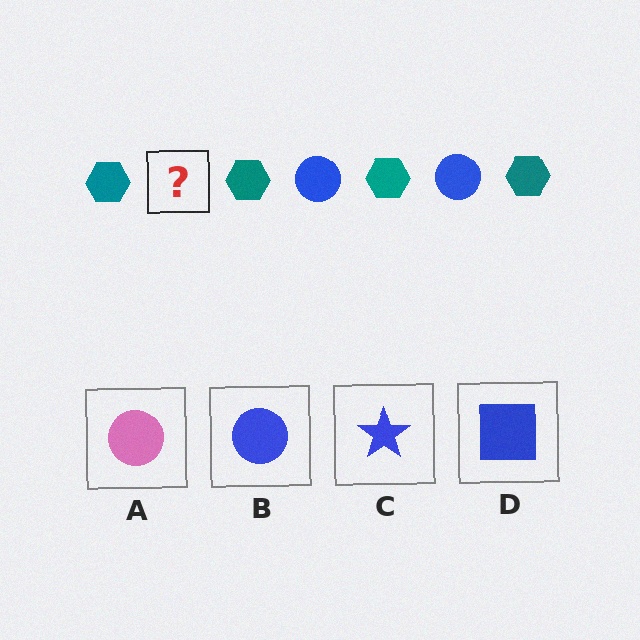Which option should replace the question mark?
Option B.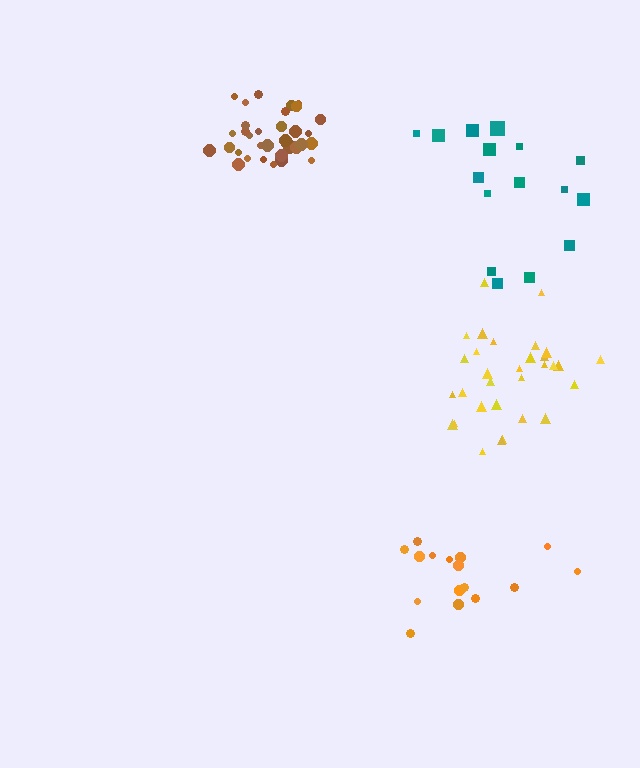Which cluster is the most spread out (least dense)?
Teal.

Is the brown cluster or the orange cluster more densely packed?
Brown.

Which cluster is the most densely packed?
Brown.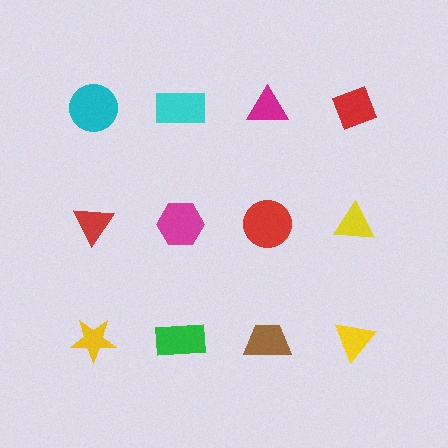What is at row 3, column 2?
A green rectangle.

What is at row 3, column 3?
A brown trapezoid.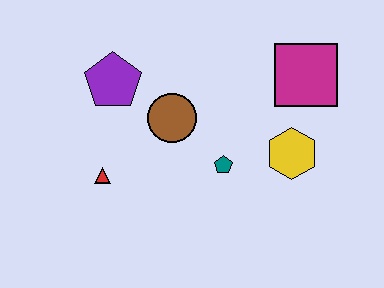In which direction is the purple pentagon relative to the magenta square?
The purple pentagon is to the left of the magenta square.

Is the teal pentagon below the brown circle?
Yes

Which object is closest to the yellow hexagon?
The teal pentagon is closest to the yellow hexagon.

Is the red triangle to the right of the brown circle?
No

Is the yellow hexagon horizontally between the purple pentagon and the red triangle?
No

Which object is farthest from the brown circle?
The magenta square is farthest from the brown circle.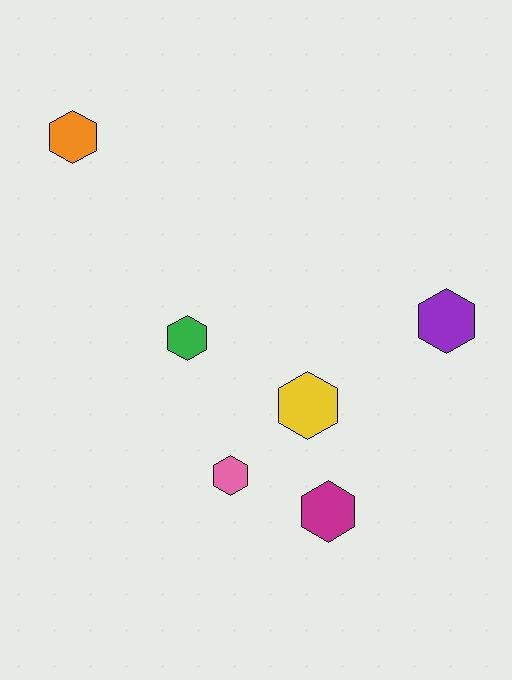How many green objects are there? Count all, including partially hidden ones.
There is 1 green object.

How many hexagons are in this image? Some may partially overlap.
There are 6 hexagons.